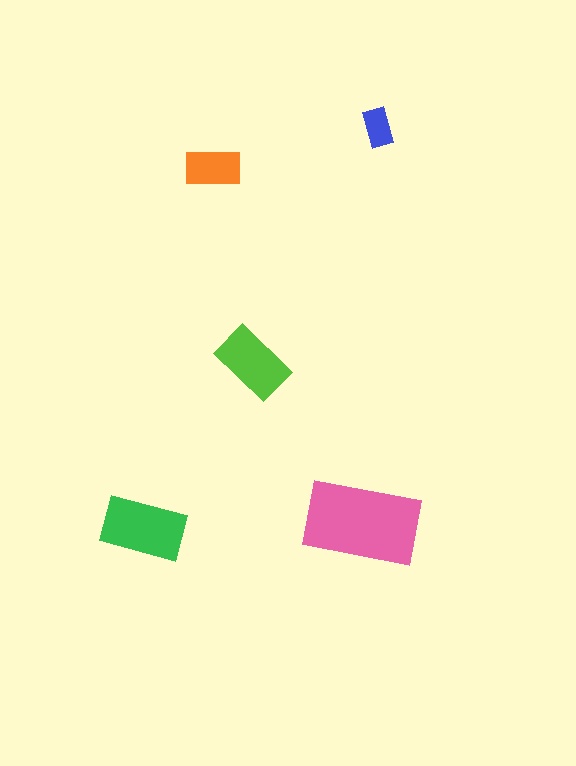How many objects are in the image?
There are 5 objects in the image.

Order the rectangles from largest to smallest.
the pink one, the green one, the lime one, the orange one, the blue one.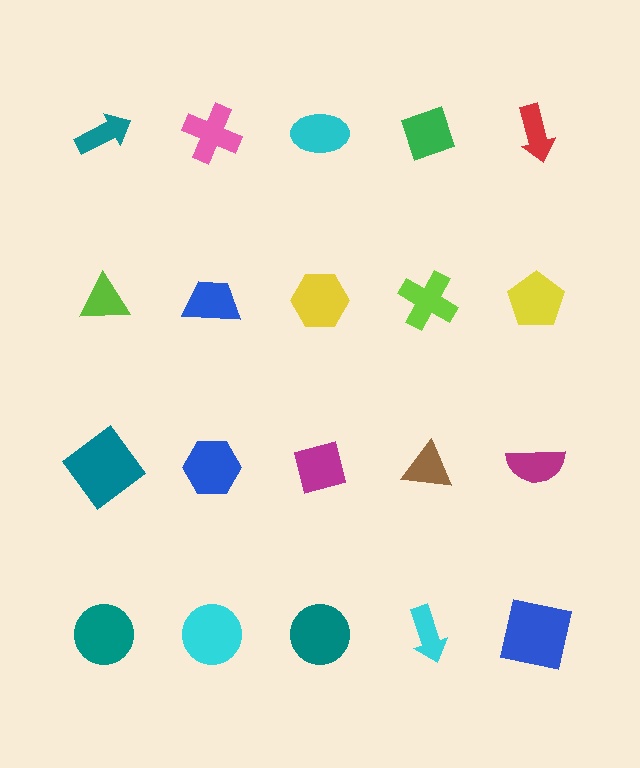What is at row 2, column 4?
A lime cross.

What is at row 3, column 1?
A teal diamond.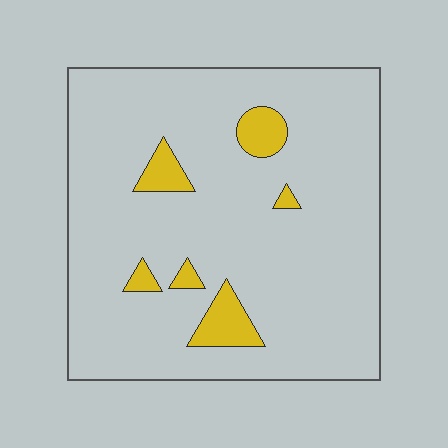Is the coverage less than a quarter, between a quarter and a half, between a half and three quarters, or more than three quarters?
Less than a quarter.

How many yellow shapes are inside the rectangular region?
6.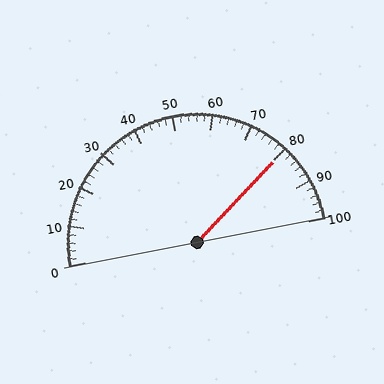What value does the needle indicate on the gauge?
The needle indicates approximately 80.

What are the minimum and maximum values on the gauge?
The gauge ranges from 0 to 100.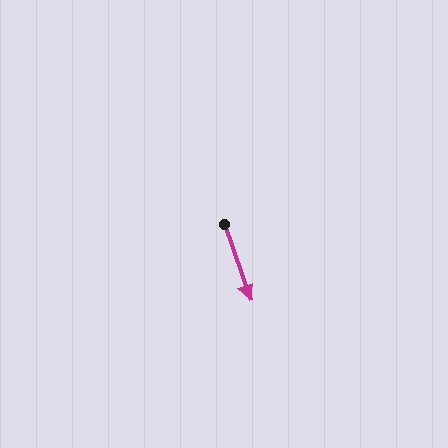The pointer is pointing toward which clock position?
Roughly 5 o'clock.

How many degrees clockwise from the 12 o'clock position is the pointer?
Approximately 161 degrees.